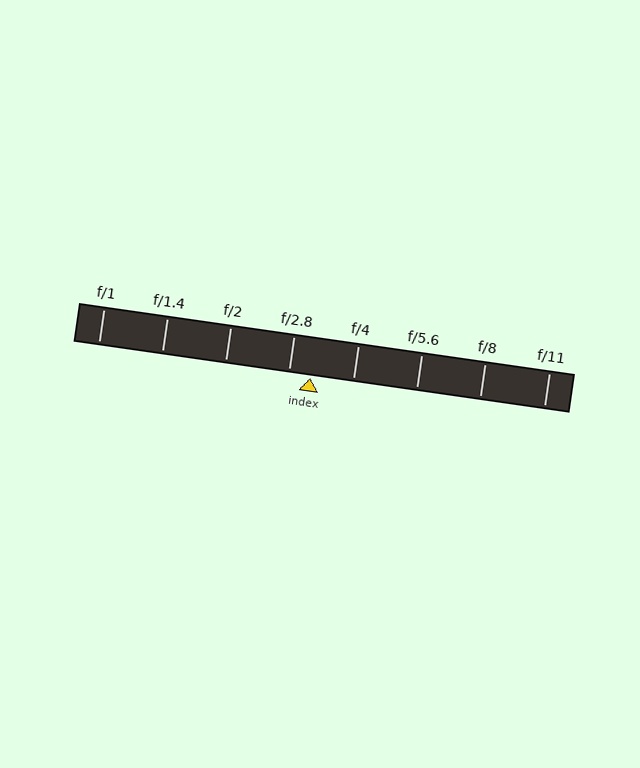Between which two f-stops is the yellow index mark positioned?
The index mark is between f/2.8 and f/4.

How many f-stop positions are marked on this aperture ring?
There are 8 f-stop positions marked.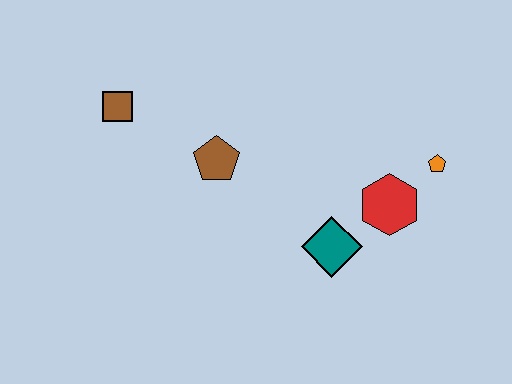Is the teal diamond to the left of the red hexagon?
Yes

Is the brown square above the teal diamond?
Yes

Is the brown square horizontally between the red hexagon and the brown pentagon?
No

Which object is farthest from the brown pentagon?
The orange pentagon is farthest from the brown pentagon.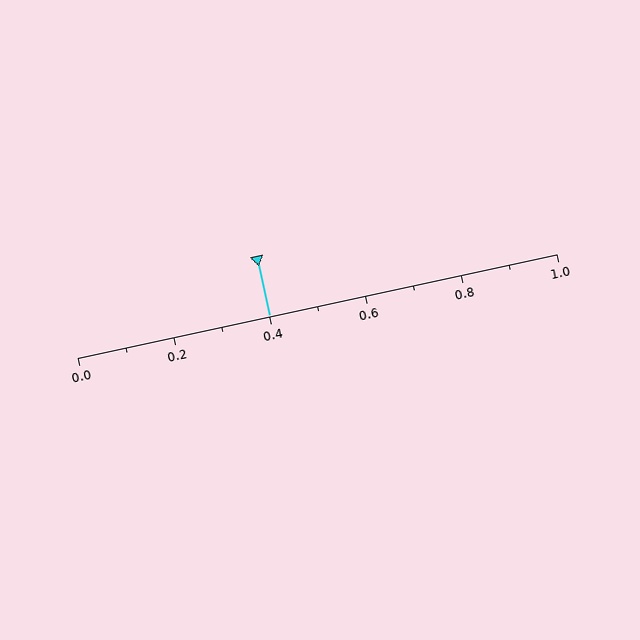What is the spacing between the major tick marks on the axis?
The major ticks are spaced 0.2 apart.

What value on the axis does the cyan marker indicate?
The marker indicates approximately 0.4.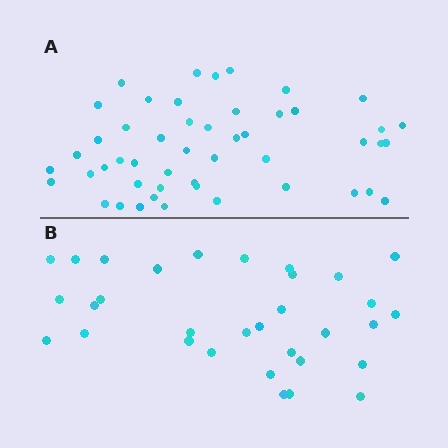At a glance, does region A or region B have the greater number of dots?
Region A (the top region) has more dots.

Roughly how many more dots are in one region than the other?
Region A has approximately 15 more dots than region B.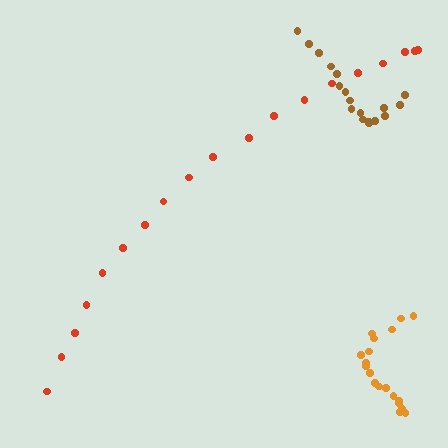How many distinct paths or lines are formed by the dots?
There are 3 distinct paths.